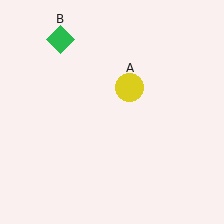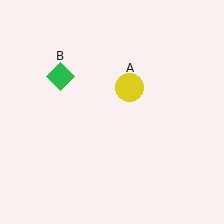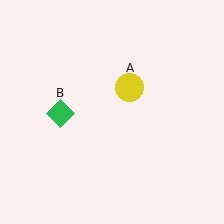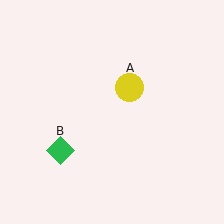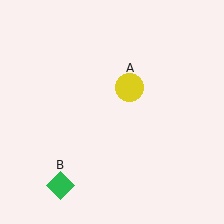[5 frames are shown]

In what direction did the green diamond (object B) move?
The green diamond (object B) moved down.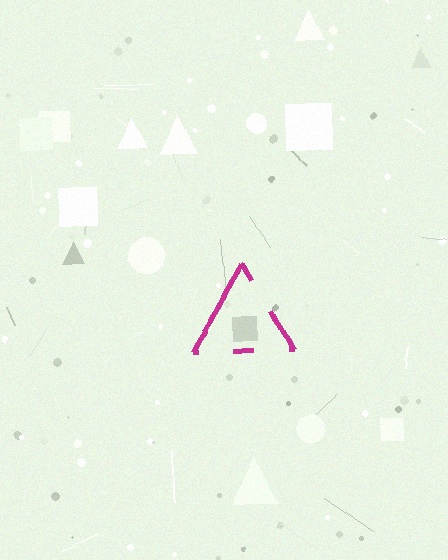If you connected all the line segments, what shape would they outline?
They would outline a triangle.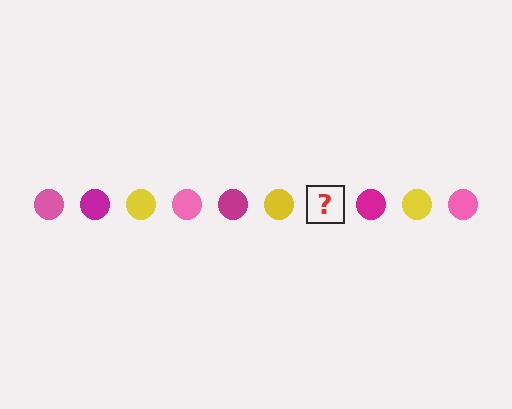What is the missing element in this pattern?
The missing element is a pink circle.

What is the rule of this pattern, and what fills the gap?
The rule is that the pattern cycles through pink, magenta, yellow circles. The gap should be filled with a pink circle.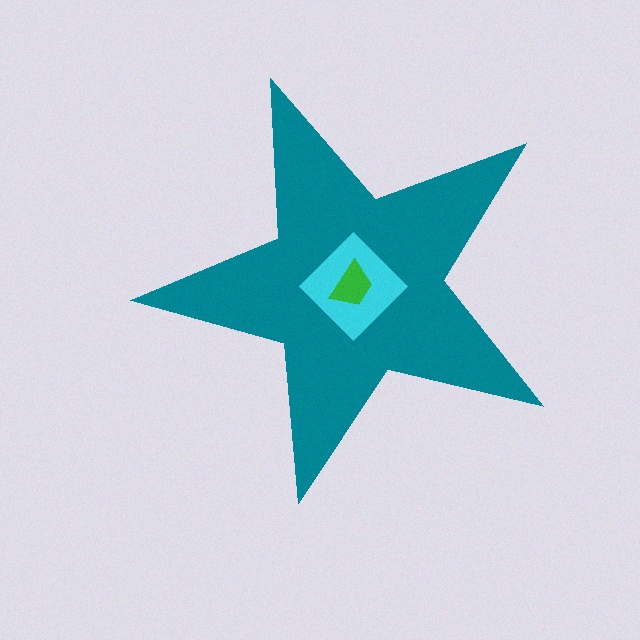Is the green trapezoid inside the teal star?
Yes.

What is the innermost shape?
The green trapezoid.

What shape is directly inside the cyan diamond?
The green trapezoid.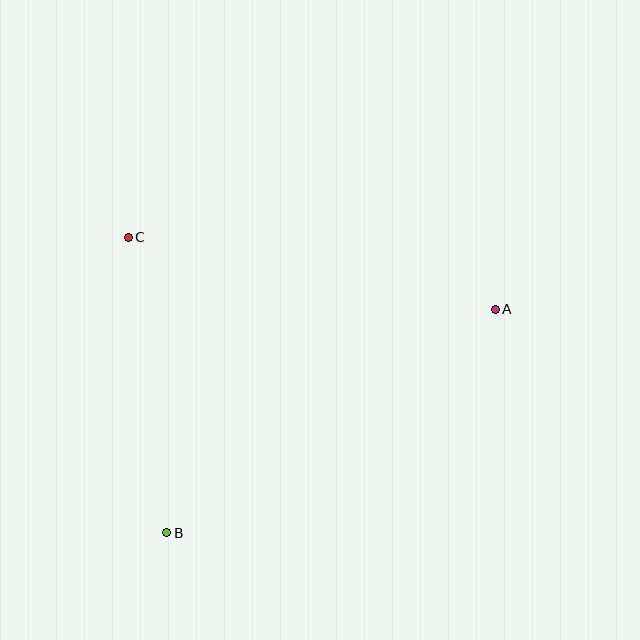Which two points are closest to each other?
Points B and C are closest to each other.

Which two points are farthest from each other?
Points A and B are farthest from each other.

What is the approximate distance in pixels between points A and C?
The distance between A and C is approximately 374 pixels.